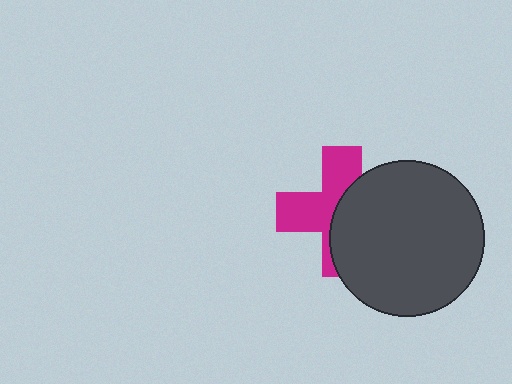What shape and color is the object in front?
The object in front is a dark gray circle.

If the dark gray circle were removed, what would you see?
You would see the complete magenta cross.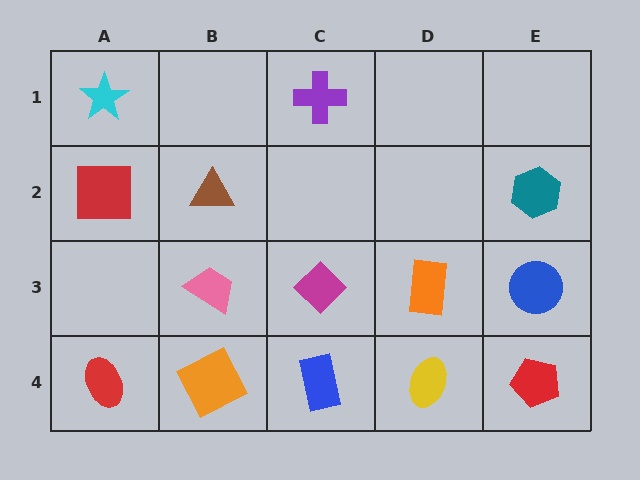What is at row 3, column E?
A blue circle.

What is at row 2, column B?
A brown triangle.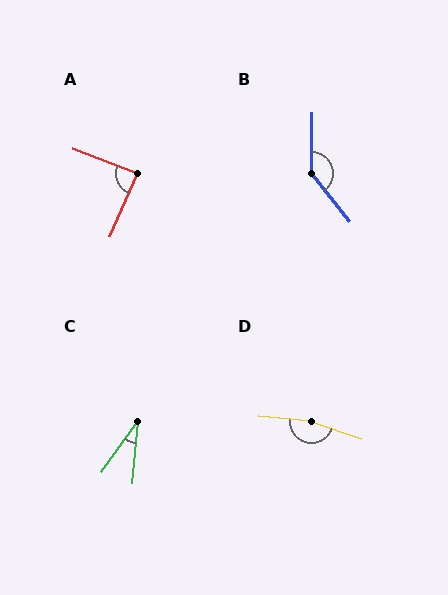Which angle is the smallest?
C, at approximately 30 degrees.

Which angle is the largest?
D, at approximately 166 degrees.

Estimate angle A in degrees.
Approximately 87 degrees.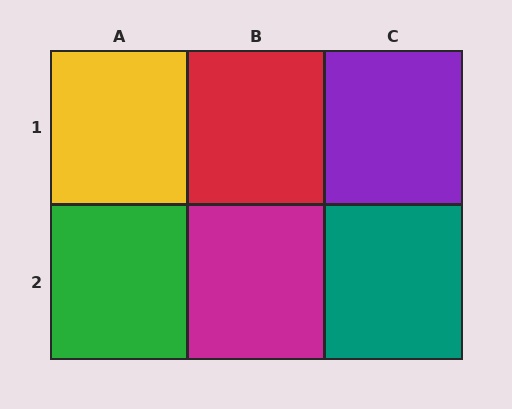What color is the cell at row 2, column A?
Green.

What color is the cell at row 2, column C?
Teal.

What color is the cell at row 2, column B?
Magenta.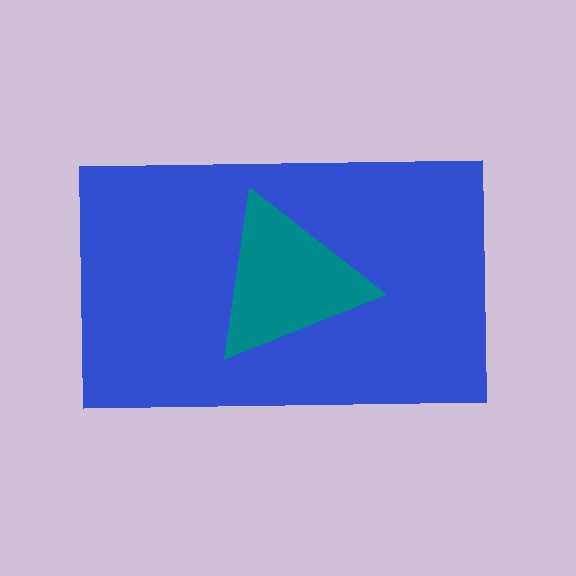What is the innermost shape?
The teal triangle.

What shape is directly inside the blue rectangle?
The teal triangle.